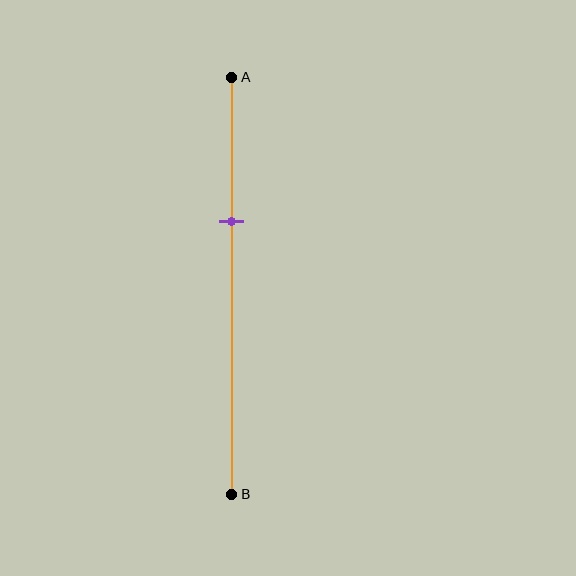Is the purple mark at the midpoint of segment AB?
No, the mark is at about 35% from A, not at the 50% midpoint.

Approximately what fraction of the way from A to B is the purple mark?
The purple mark is approximately 35% of the way from A to B.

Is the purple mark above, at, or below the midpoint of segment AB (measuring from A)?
The purple mark is above the midpoint of segment AB.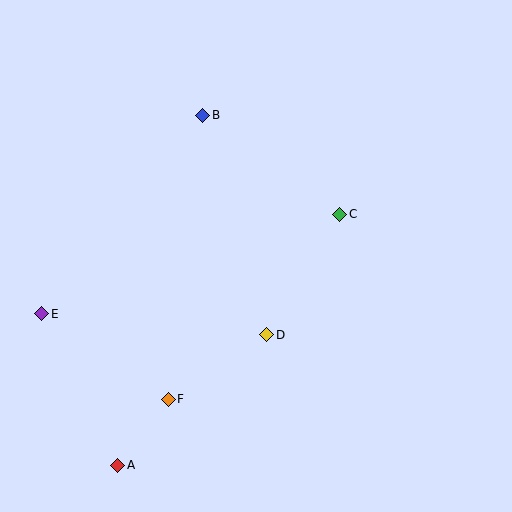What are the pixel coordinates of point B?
Point B is at (203, 115).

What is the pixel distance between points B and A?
The distance between B and A is 360 pixels.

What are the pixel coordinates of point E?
Point E is at (42, 314).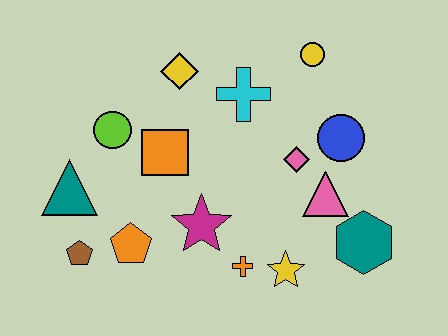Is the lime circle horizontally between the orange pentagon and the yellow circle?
No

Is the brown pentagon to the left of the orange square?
Yes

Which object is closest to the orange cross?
The yellow star is closest to the orange cross.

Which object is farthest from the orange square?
The teal hexagon is farthest from the orange square.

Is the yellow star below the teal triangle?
Yes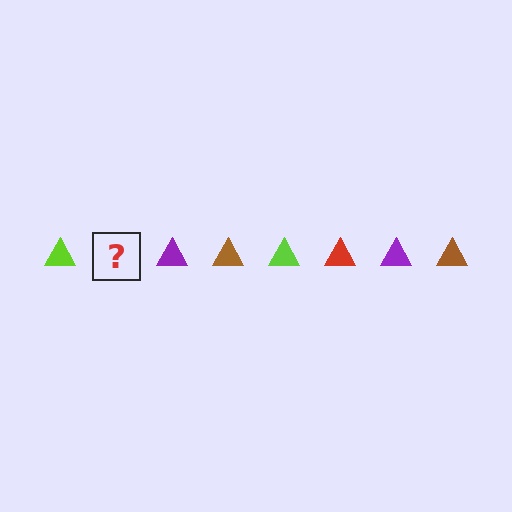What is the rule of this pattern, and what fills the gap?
The rule is that the pattern cycles through lime, red, purple, brown triangles. The gap should be filled with a red triangle.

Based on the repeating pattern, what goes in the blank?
The blank should be a red triangle.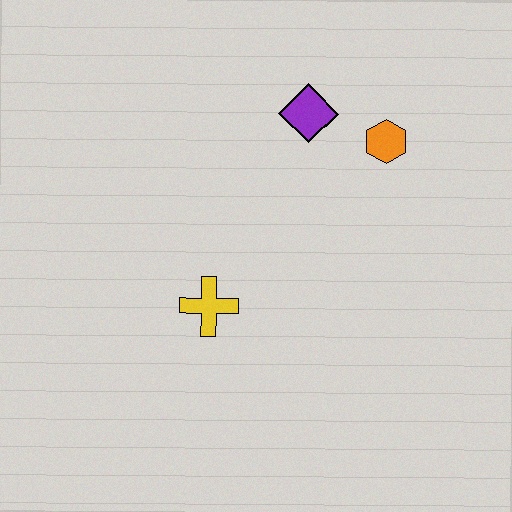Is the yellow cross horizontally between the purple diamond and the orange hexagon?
No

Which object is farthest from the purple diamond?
The yellow cross is farthest from the purple diamond.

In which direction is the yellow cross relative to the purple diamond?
The yellow cross is below the purple diamond.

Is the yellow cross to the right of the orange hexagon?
No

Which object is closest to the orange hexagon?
The purple diamond is closest to the orange hexagon.